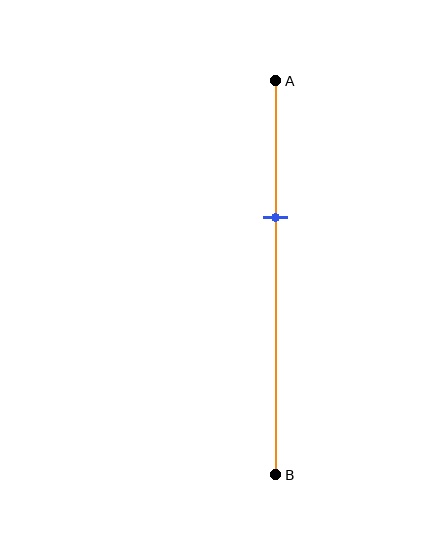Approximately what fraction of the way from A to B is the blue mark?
The blue mark is approximately 35% of the way from A to B.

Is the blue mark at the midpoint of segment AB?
No, the mark is at about 35% from A, not at the 50% midpoint.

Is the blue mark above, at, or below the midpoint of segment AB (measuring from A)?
The blue mark is above the midpoint of segment AB.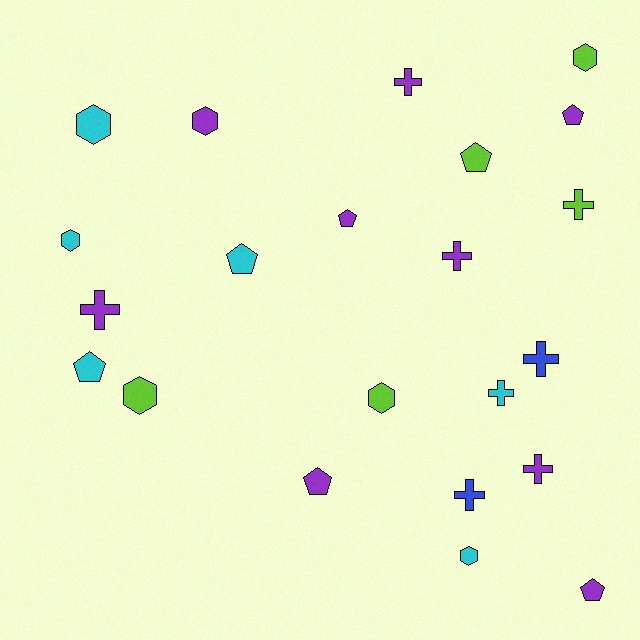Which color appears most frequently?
Purple, with 9 objects.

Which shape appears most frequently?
Cross, with 8 objects.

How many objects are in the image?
There are 22 objects.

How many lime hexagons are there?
There are 3 lime hexagons.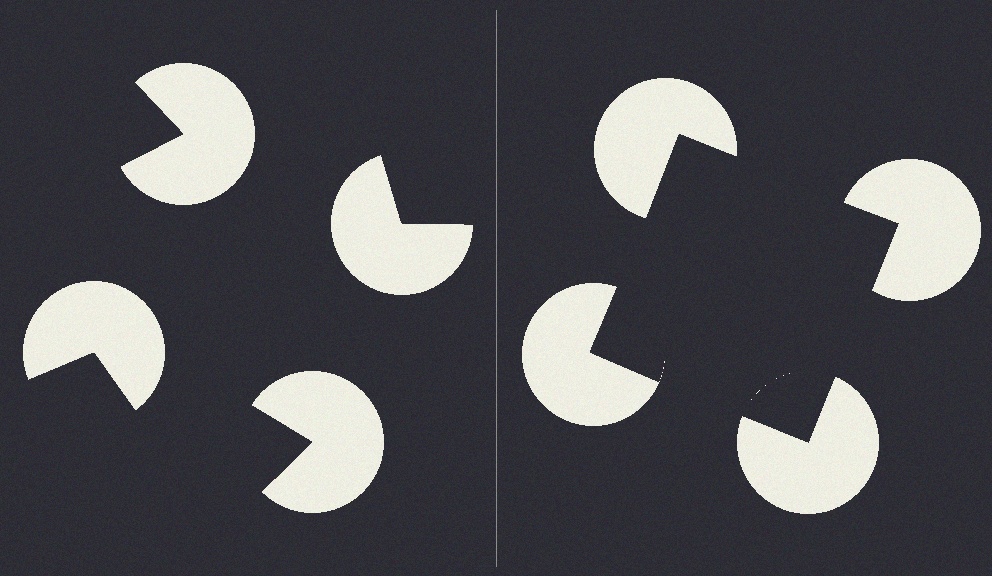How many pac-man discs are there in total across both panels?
8 — 4 on each side.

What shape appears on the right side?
An illusory square.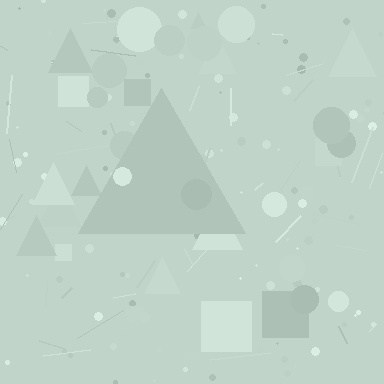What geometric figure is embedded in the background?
A triangle is embedded in the background.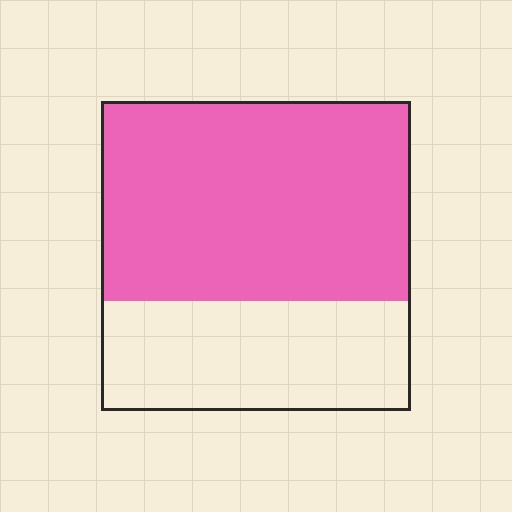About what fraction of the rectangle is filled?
About five eighths (5/8).